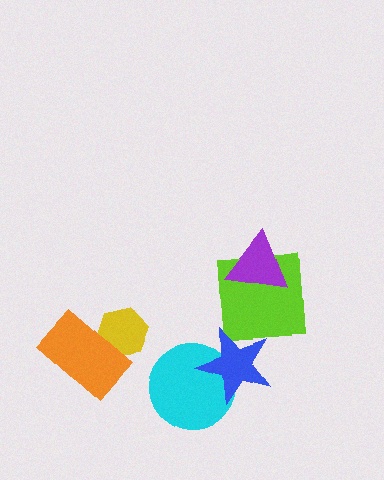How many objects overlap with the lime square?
2 objects overlap with the lime square.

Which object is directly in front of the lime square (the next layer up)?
The purple triangle is directly in front of the lime square.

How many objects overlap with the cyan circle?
1 object overlaps with the cyan circle.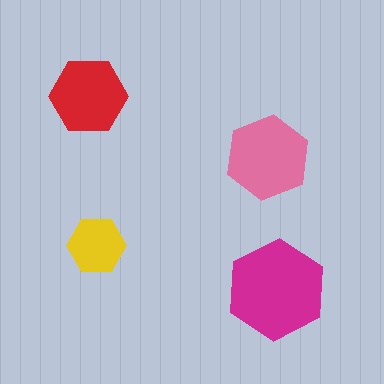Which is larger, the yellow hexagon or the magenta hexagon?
The magenta one.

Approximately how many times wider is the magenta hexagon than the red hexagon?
About 1.5 times wider.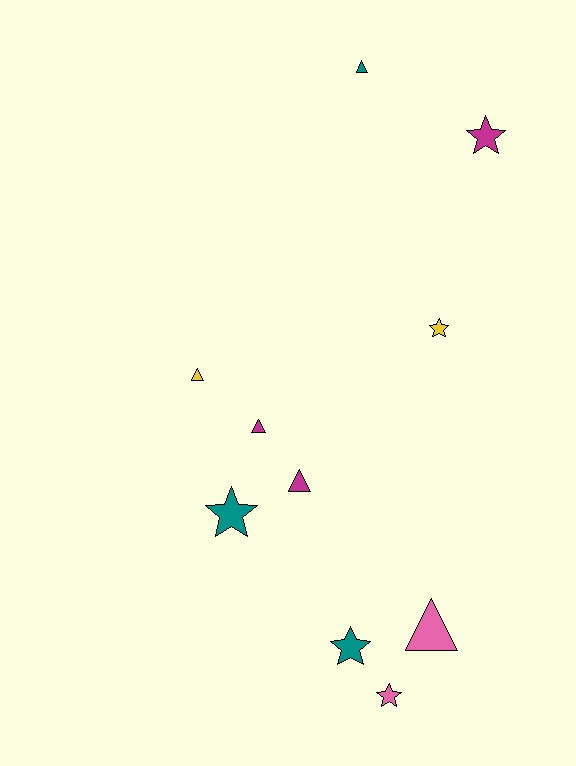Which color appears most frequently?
Magenta, with 3 objects.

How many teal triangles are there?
There is 1 teal triangle.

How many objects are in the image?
There are 10 objects.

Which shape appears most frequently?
Triangle, with 5 objects.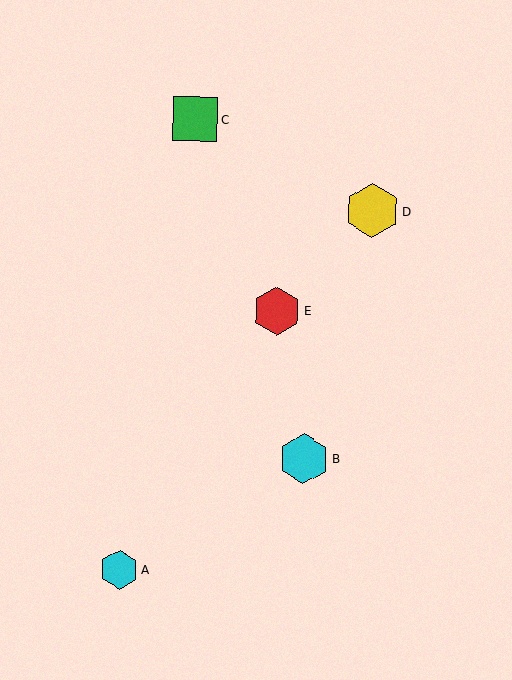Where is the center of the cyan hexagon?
The center of the cyan hexagon is at (304, 459).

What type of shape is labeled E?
Shape E is a red hexagon.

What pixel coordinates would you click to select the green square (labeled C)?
Click at (195, 119) to select the green square C.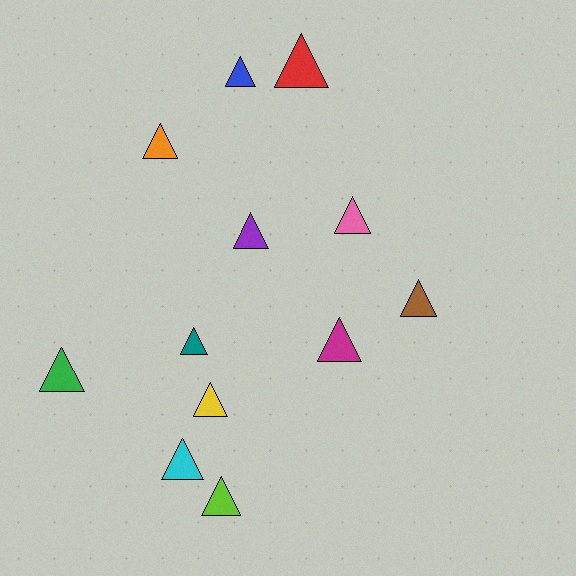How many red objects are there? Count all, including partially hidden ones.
There is 1 red object.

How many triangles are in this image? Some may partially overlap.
There are 12 triangles.